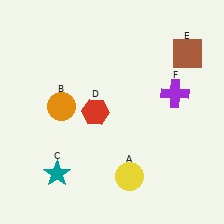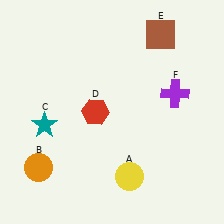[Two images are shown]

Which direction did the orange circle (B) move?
The orange circle (B) moved down.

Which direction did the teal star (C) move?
The teal star (C) moved up.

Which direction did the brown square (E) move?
The brown square (E) moved left.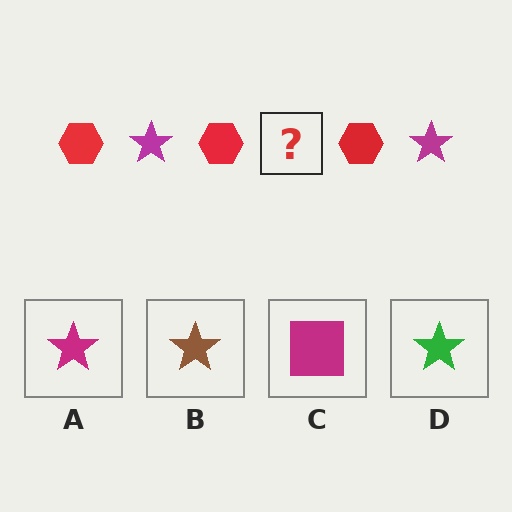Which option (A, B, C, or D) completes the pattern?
A.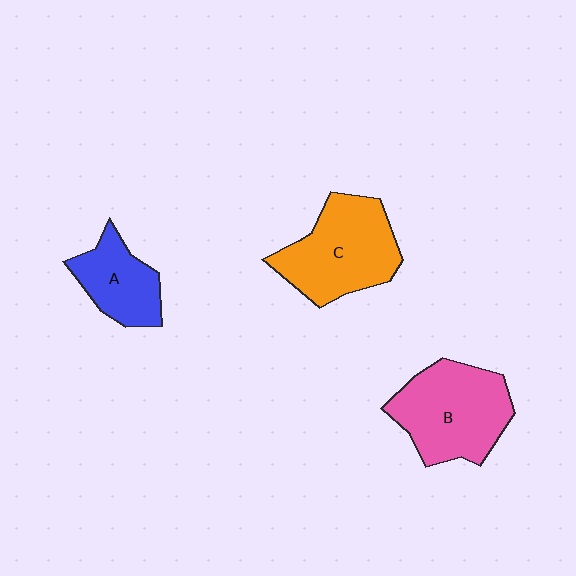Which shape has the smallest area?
Shape A (blue).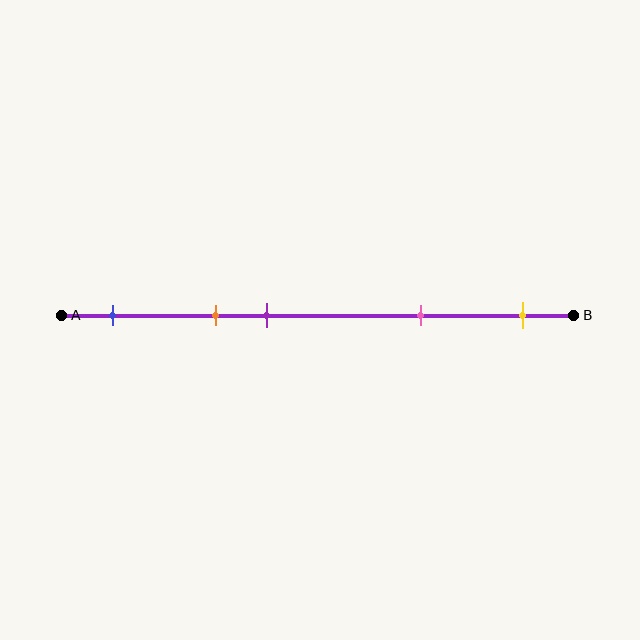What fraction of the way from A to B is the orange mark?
The orange mark is approximately 30% (0.3) of the way from A to B.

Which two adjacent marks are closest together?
The orange and purple marks are the closest adjacent pair.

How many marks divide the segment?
There are 5 marks dividing the segment.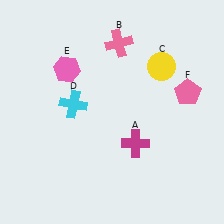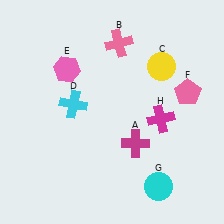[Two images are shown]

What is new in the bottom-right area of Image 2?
A magenta cross (H) was added in the bottom-right area of Image 2.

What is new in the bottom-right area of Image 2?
A cyan circle (G) was added in the bottom-right area of Image 2.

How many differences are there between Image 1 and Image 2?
There are 2 differences between the two images.